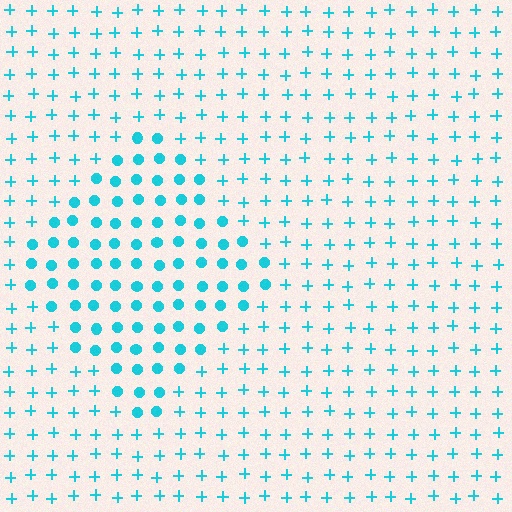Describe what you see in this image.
The image is filled with small cyan elements arranged in a uniform grid. A diamond-shaped region contains circles, while the surrounding area contains plus signs. The boundary is defined purely by the change in element shape.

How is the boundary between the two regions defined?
The boundary is defined by a change in element shape: circles inside vs. plus signs outside. All elements share the same color and spacing.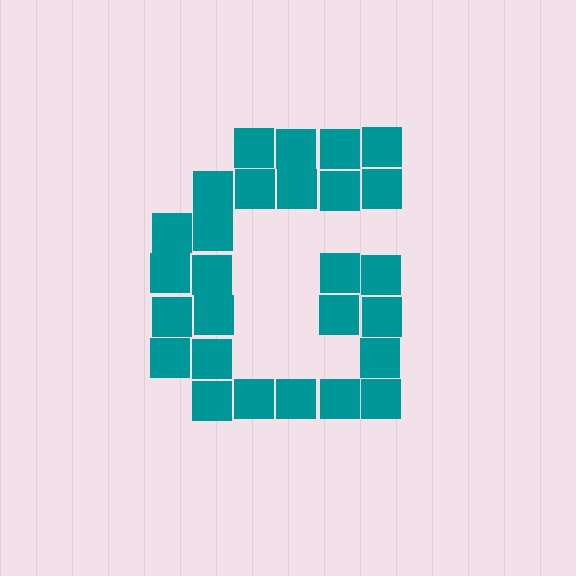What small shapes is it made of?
It is made of small squares.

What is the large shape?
The large shape is the letter G.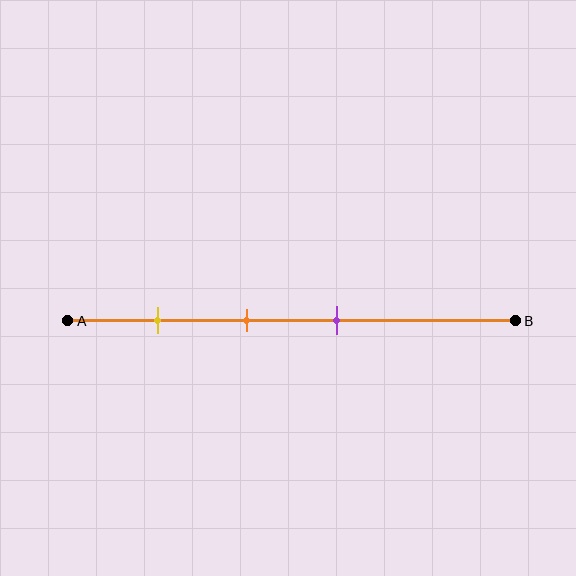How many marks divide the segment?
There are 3 marks dividing the segment.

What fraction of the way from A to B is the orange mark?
The orange mark is approximately 40% (0.4) of the way from A to B.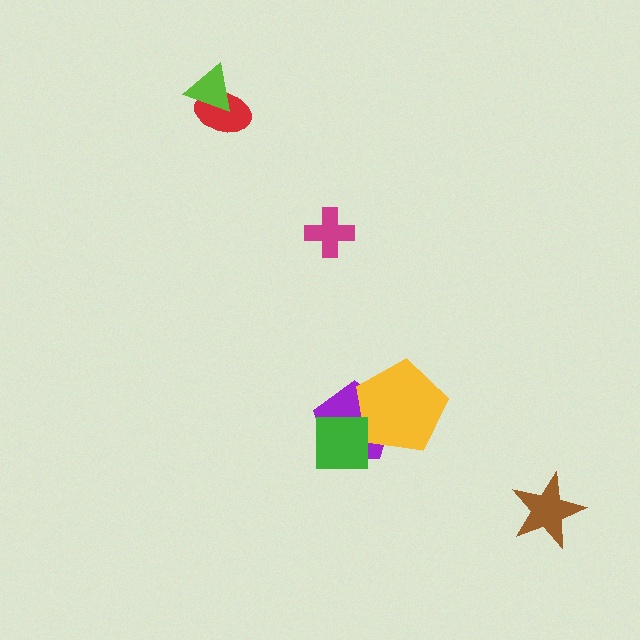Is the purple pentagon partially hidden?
Yes, it is partially covered by another shape.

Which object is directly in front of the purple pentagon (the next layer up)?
The yellow pentagon is directly in front of the purple pentagon.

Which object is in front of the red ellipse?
The lime triangle is in front of the red ellipse.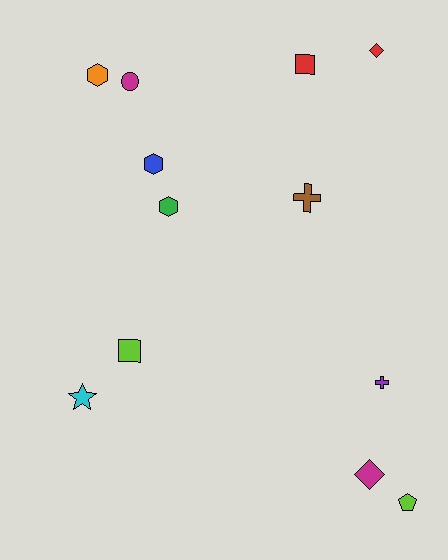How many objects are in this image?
There are 12 objects.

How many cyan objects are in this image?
There is 1 cyan object.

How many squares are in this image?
There are 2 squares.